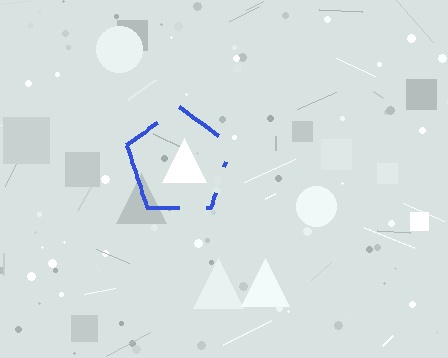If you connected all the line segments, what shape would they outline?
They would outline a pentagon.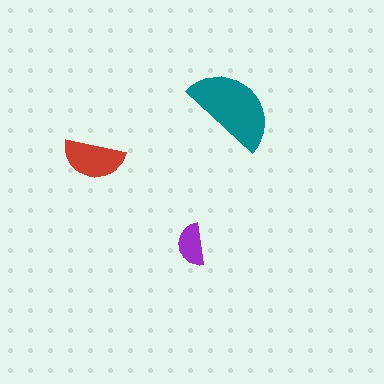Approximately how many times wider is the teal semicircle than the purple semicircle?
About 2 times wider.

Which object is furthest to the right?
The teal semicircle is rightmost.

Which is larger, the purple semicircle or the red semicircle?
The red one.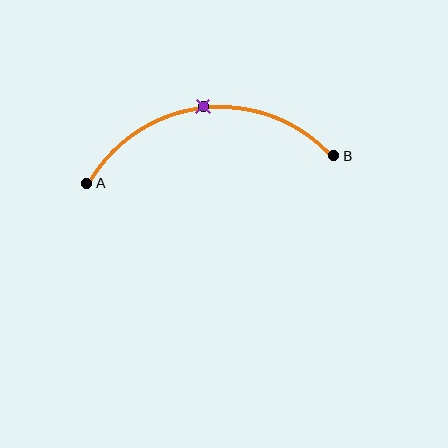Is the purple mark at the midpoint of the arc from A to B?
Yes. The purple mark lies on the arc at equal arc-length from both A and B — it is the arc midpoint.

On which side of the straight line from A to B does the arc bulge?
The arc bulges above the straight line connecting A and B.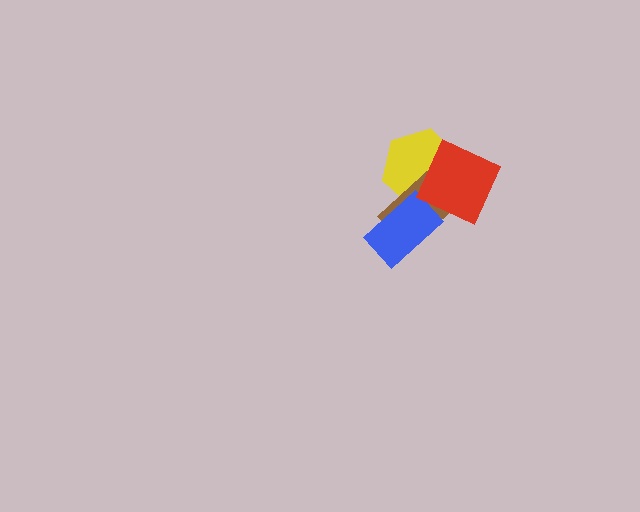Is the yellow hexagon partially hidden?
Yes, it is partially covered by another shape.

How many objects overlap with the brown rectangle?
3 objects overlap with the brown rectangle.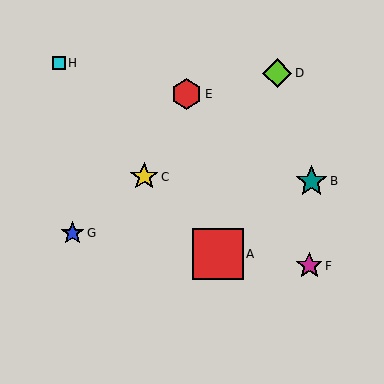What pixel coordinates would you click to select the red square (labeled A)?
Click at (218, 254) to select the red square A.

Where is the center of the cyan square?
The center of the cyan square is at (59, 63).